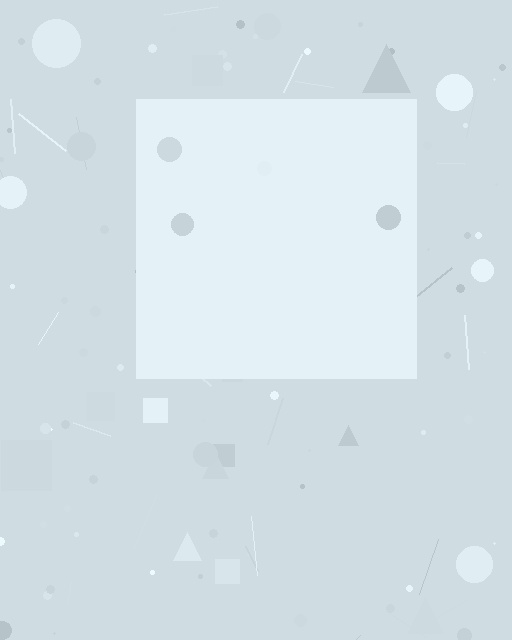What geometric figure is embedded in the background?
A square is embedded in the background.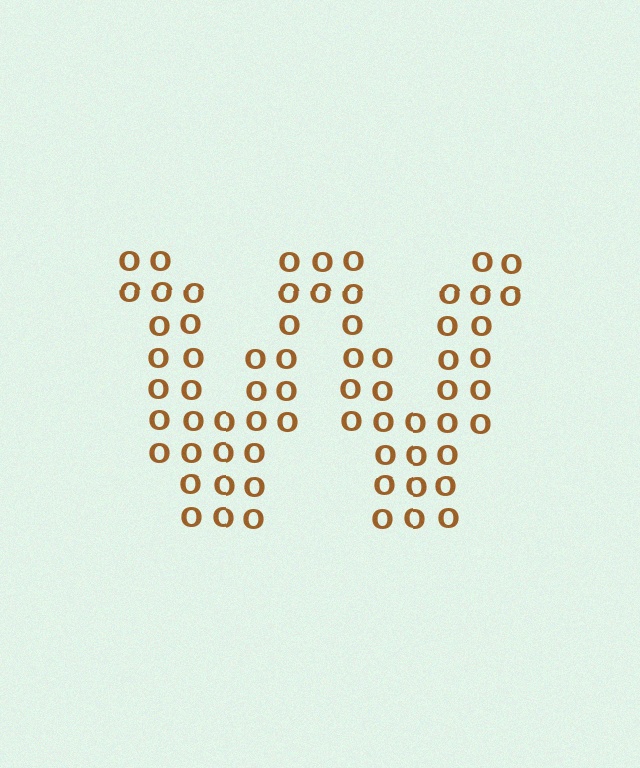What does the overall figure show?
The overall figure shows the letter W.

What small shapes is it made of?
It is made of small letter O's.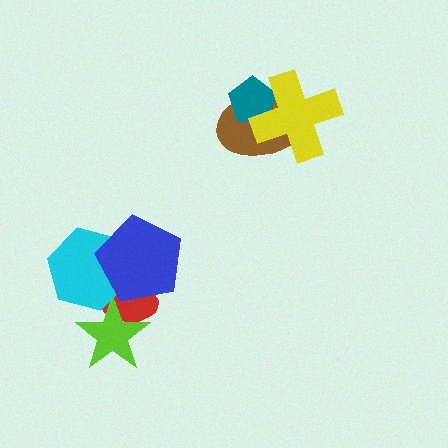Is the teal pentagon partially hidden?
Yes, it is partially covered by another shape.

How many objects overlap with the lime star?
2 objects overlap with the lime star.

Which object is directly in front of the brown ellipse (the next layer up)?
The teal pentagon is directly in front of the brown ellipse.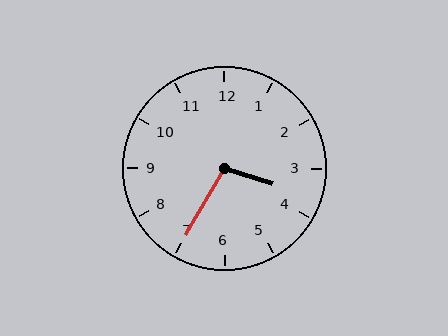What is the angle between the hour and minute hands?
Approximately 102 degrees.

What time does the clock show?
3:35.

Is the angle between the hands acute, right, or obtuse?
It is obtuse.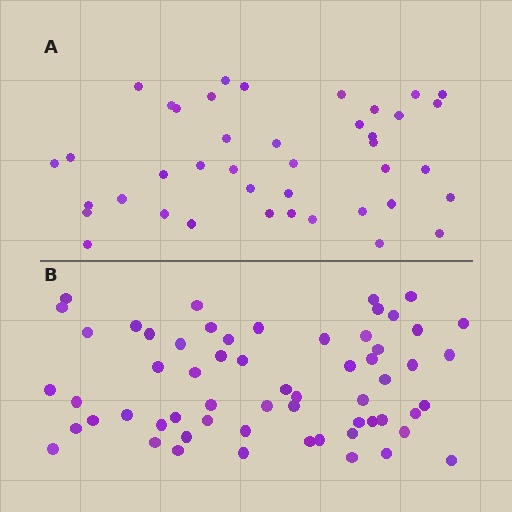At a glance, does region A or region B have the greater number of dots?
Region B (the bottom region) has more dots.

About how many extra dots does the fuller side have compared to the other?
Region B has approximately 20 more dots than region A.